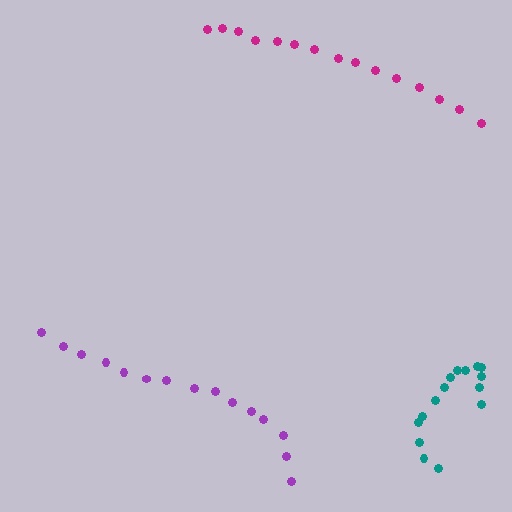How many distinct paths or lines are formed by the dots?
There are 3 distinct paths.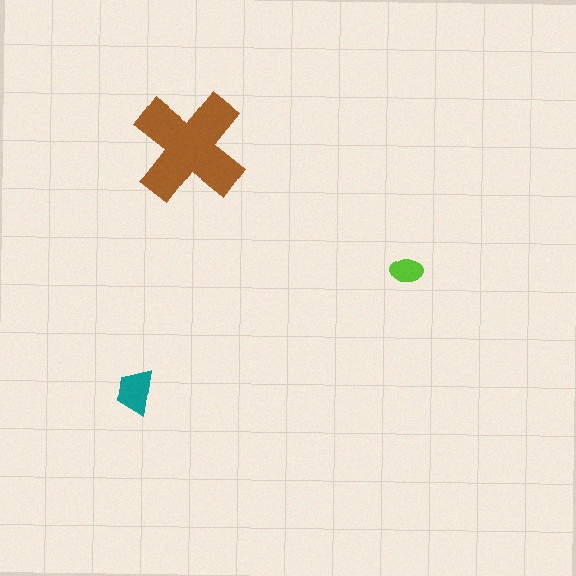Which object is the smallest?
The lime ellipse.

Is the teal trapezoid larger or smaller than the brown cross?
Smaller.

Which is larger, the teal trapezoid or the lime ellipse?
The teal trapezoid.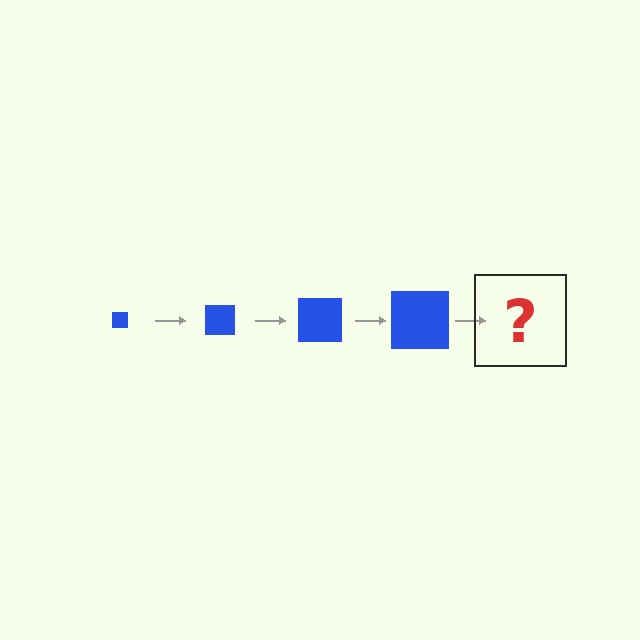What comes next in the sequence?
The next element should be a blue square, larger than the previous one.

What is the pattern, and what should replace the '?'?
The pattern is that the square gets progressively larger each step. The '?' should be a blue square, larger than the previous one.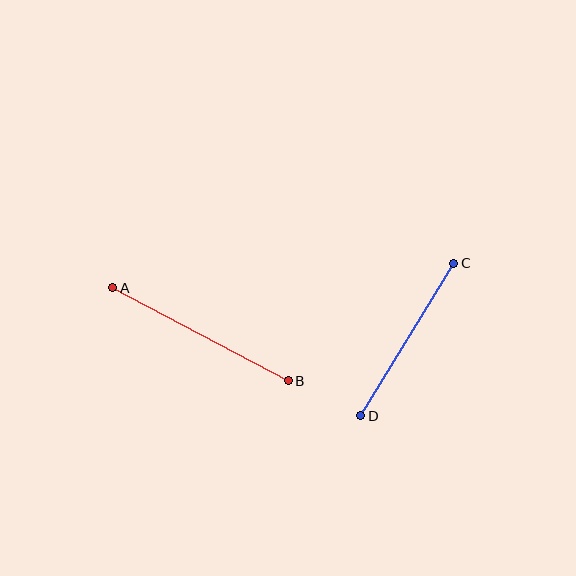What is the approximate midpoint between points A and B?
The midpoint is at approximately (201, 334) pixels.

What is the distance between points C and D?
The distance is approximately 179 pixels.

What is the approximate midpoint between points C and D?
The midpoint is at approximately (407, 339) pixels.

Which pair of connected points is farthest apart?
Points A and B are farthest apart.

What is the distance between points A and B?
The distance is approximately 199 pixels.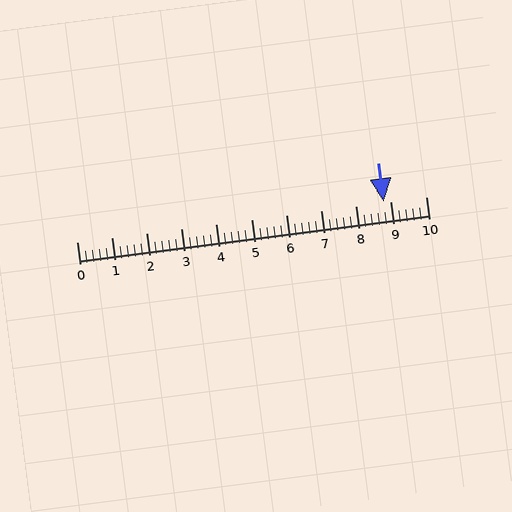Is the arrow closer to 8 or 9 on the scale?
The arrow is closer to 9.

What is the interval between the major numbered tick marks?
The major tick marks are spaced 1 units apart.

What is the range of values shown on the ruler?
The ruler shows values from 0 to 10.